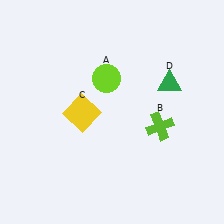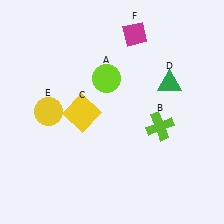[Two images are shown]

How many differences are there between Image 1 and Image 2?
There are 2 differences between the two images.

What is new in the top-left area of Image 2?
A yellow circle (E) was added in the top-left area of Image 2.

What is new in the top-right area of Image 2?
A magenta diamond (F) was added in the top-right area of Image 2.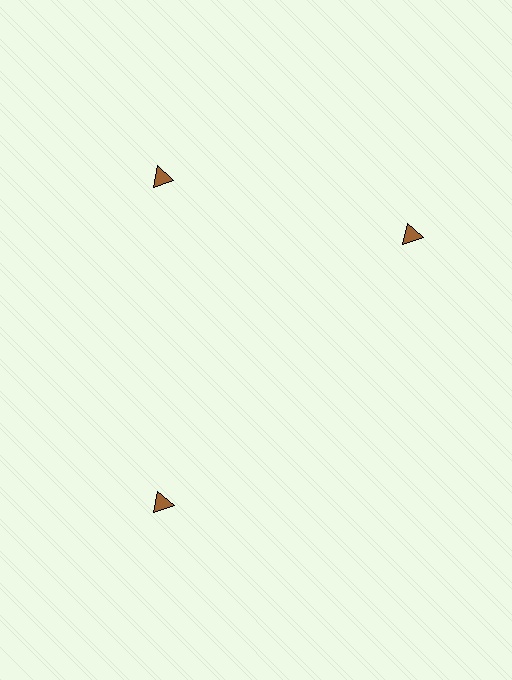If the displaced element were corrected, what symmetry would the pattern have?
It would have 3-fold rotational symmetry — the pattern would map onto itself every 120 degrees.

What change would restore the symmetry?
The symmetry would be restored by rotating it back into even spacing with its neighbors so that all 3 triangles sit at equal angles and equal distance from the center.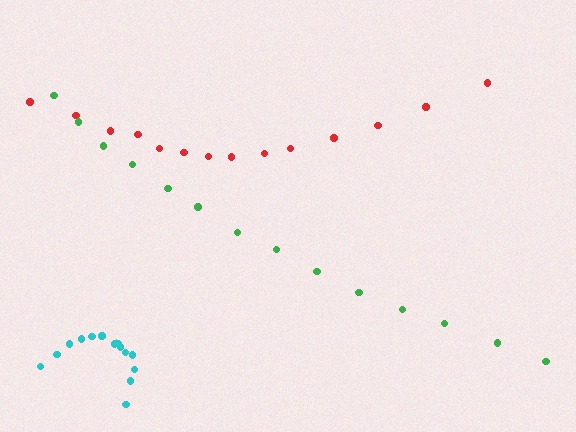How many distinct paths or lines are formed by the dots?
There are 3 distinct paths.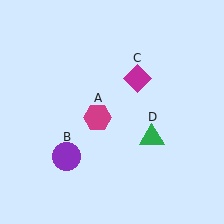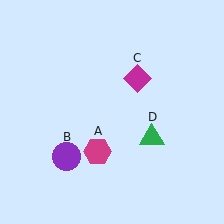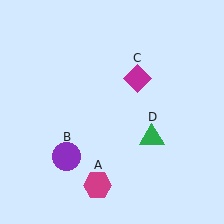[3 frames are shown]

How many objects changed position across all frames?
1 object changed position: magenta hexagon (object A).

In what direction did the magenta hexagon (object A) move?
The magenta hexagon (object A) moved down.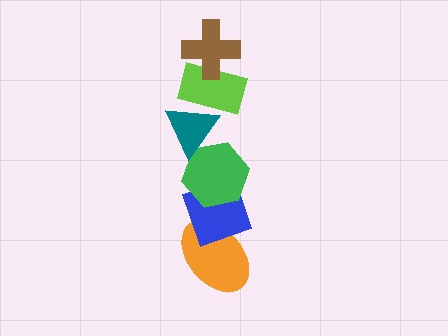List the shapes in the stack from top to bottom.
From top to bottom: the brown cross, the lime rectangle, the teal triangle, the green hexagon, the blue diamond, the orange ellipse.